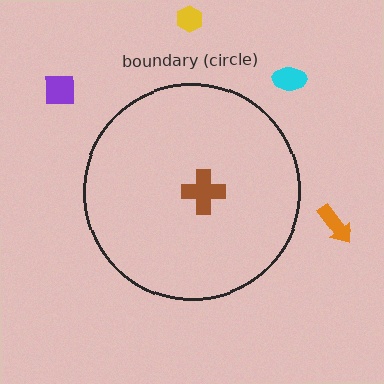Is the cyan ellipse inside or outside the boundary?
Outside.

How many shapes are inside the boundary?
1 inside, 4 outside.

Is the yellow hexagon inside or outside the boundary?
Outside.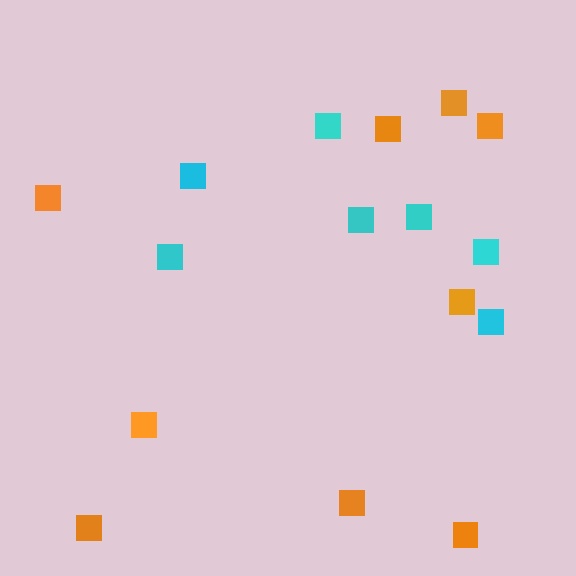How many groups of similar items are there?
There are 2 groups: one group of orange squares (9) and one group of cyan squares (7).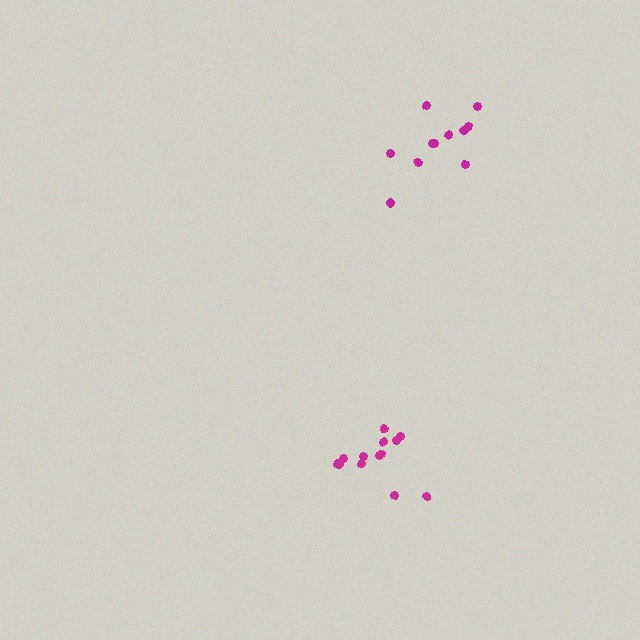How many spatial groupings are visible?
There are 2 spatial groupings.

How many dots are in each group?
Group 1: 11 dots, Group 2: 13 dots (24 total).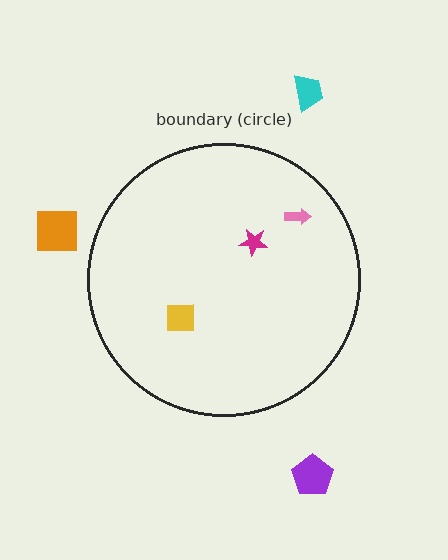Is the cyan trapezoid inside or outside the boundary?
Outside.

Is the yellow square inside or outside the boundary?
Inside.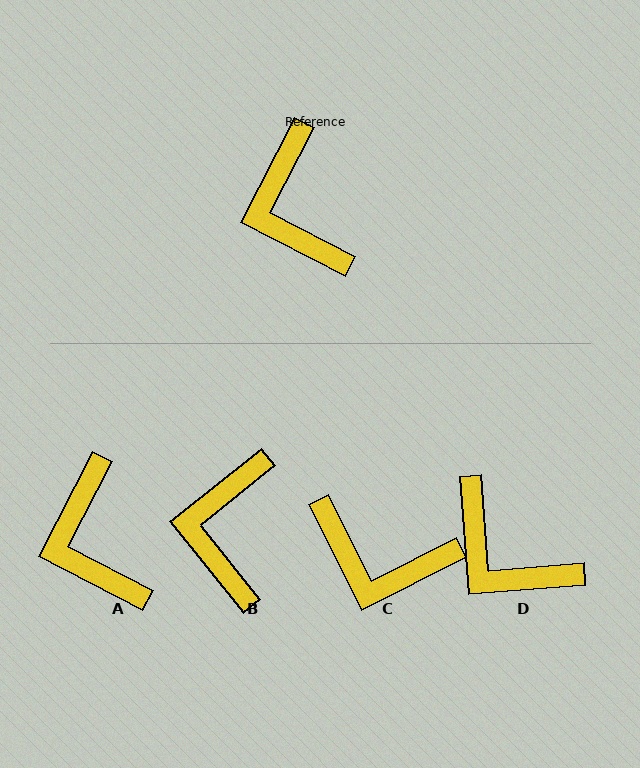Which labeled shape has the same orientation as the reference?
A.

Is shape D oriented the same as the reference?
No, it is off by about 32 degrees.